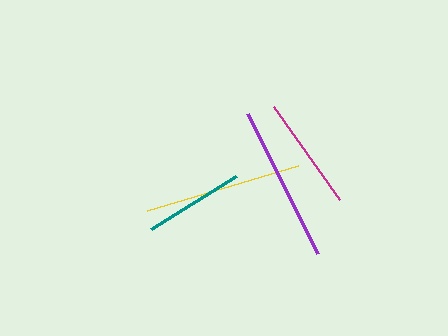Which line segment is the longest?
The yellow line is the longest at approximately 157 pixels.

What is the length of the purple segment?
The purple segment is approximately 156 pixels long.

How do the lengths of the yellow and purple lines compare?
The yellow and purple lines are approximately the same length.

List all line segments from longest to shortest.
From longest to shortest: yellow, purple, magenta, teal.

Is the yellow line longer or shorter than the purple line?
The yellow line is longer than the purple line.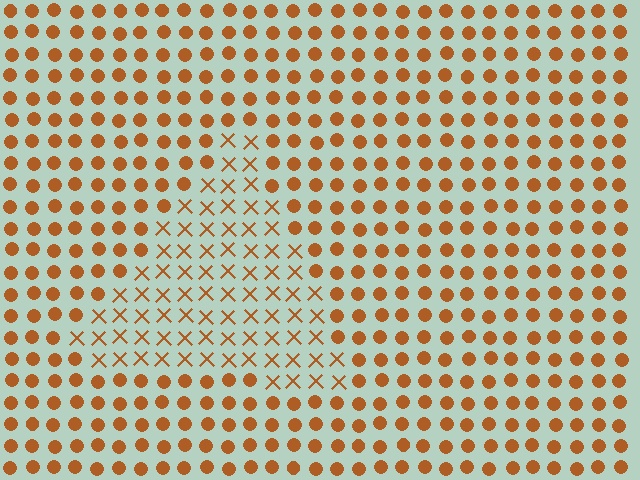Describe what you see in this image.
The image is filled with small brown elements arranged in a uniform grid. A triangle-shaped region contains X marks, while the surrounding area contains circles. The boundary is defined purely by the change in element shape.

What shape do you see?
I see a triangle.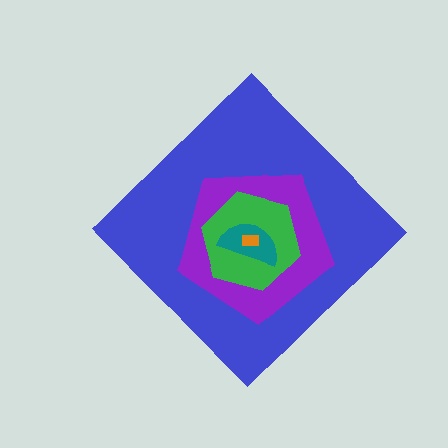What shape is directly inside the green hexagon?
The teal semicircle.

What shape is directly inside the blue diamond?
The purple pentagon.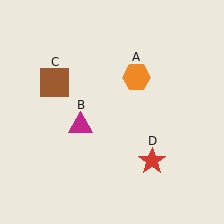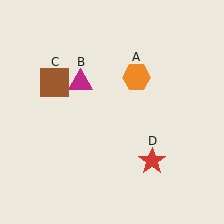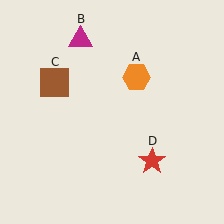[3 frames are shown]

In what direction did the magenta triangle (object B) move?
The magenta triangle (object B) moved up.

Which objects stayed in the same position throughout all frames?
Orange hexagon (object A) and brown square (object C) and red star (object D) remained stationary.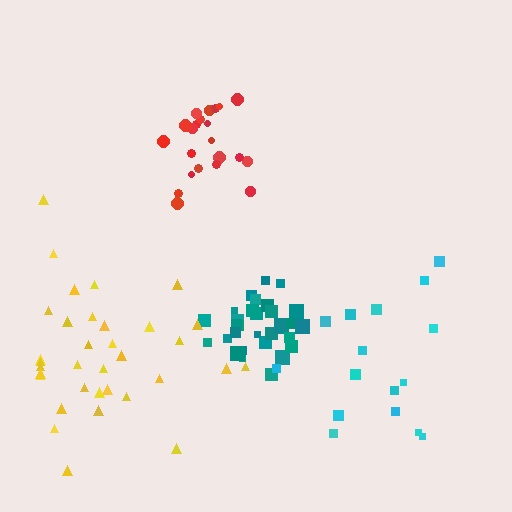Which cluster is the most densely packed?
Teal.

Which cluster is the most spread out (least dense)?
Cyan.